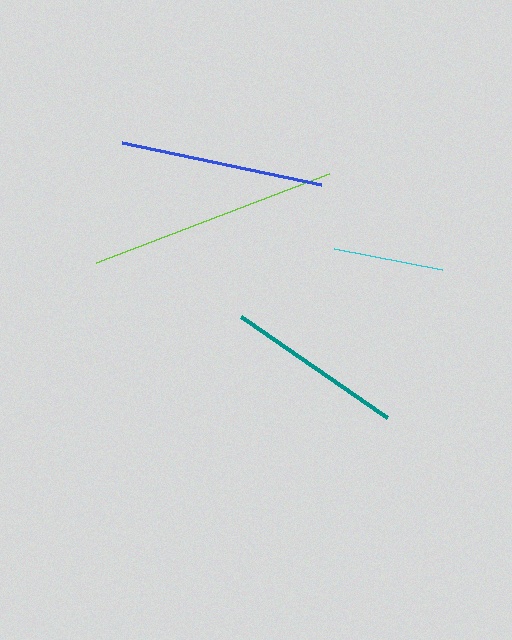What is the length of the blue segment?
The blue segment is approximately 203 pixels long.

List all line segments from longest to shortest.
From longest to shortest: lime, blue, teal, cyan.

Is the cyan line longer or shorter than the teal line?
The teal line is longer than the cyan line.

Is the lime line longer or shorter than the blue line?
The lime line is longer than the blue line.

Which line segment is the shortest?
The cyan line is the shortest at approximately 110 pixels.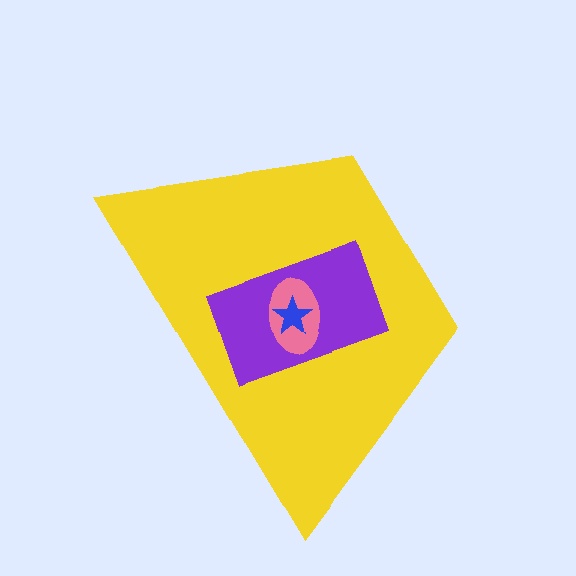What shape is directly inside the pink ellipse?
The blue star.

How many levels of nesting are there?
4.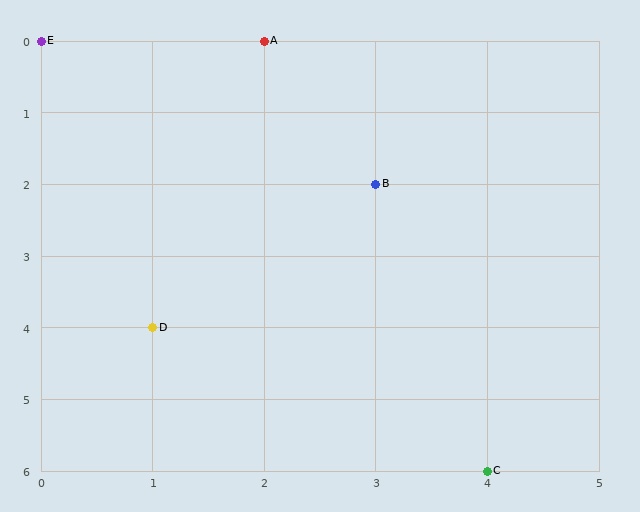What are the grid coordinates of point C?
Point C is at grid coordinates (4, 6).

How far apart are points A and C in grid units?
Points A and C are 2 columns and 6 rows apart (about 6.3 grid units diagonally).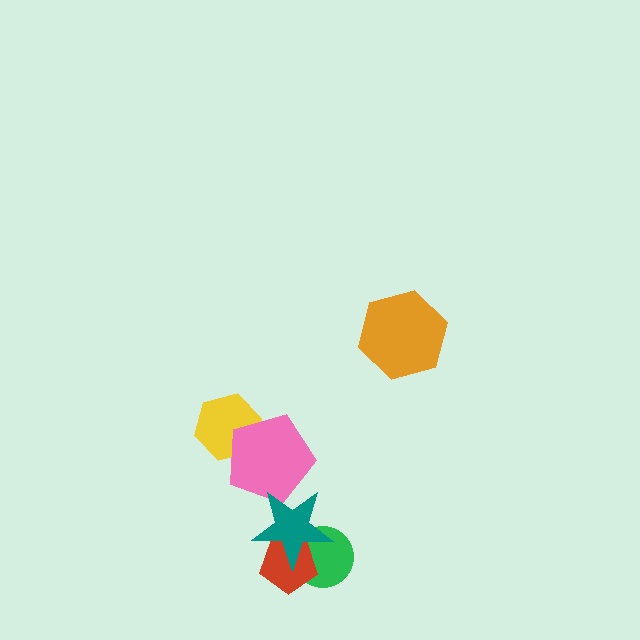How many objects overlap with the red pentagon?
2 objects overlap with the red pentagon.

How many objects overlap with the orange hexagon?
0 objects overlap with the orange hexagon.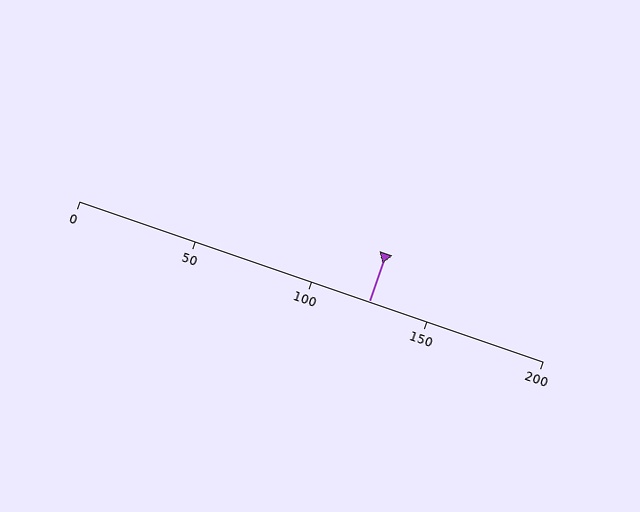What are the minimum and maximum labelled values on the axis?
The axis runs from 0 to 200.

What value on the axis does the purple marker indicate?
The marker indicates approximately 125.